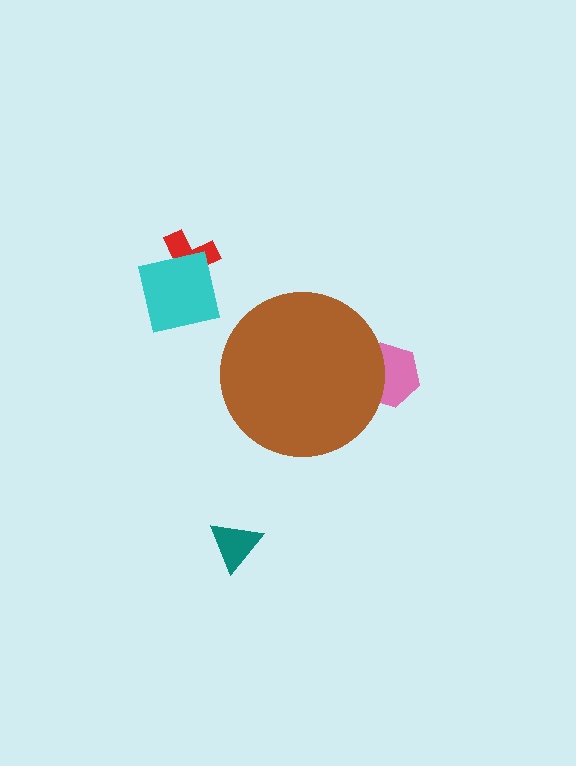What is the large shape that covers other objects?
A brown circle.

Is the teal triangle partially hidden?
No, the teal triangle is fully visible.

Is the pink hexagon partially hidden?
Yes, the pink hexagon is partially hidden behind the brown circle.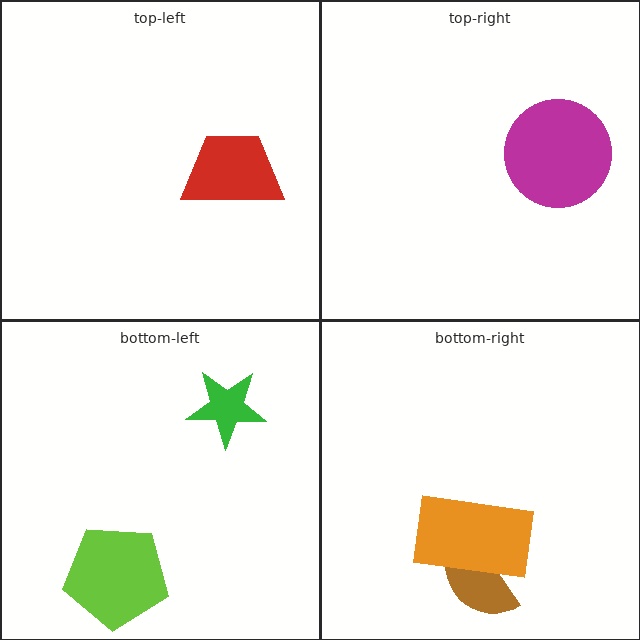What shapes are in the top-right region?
The magenta circle.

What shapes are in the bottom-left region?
The lime pentagon, the green star.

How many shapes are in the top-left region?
1.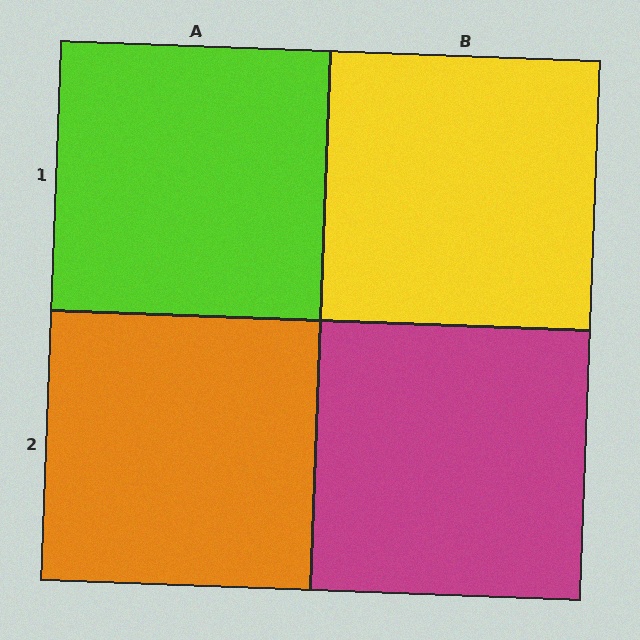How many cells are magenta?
1 cell is magenta.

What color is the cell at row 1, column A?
Lime.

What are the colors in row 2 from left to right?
Orange, magenta.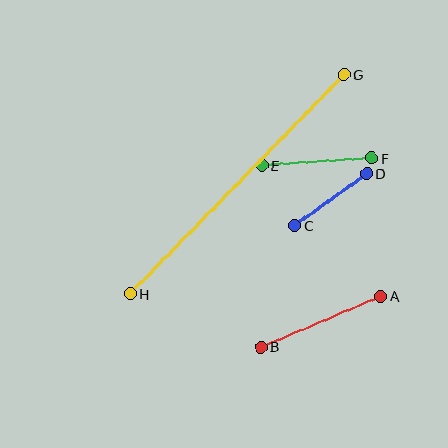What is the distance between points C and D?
The distance is approximately 89 pixels.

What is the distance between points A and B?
The distance is approximately 130 pixels.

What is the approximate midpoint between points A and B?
The midpoint is at approximately (321, 322) pixels.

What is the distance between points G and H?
The distance is approximately 306 pixels.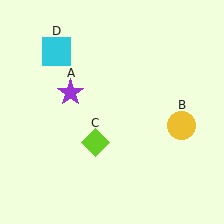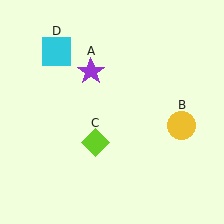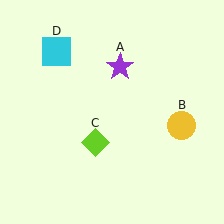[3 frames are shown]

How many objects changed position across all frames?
1 object changed position: purple star (object A).